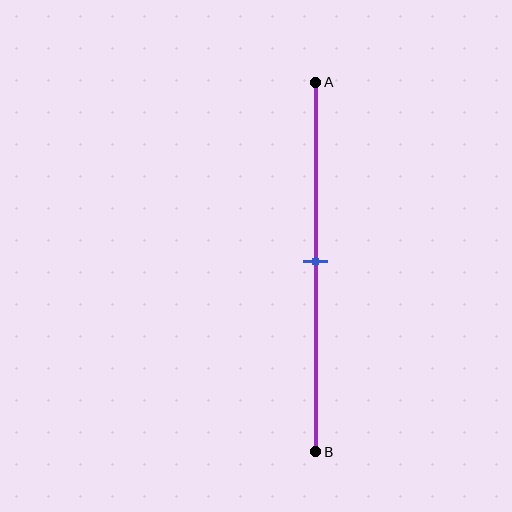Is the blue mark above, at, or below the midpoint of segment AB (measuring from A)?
The blue mark is approximately at the midpoint of segment AB.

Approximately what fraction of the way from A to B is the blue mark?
The blue mark is approximately 50% of the way from A to B.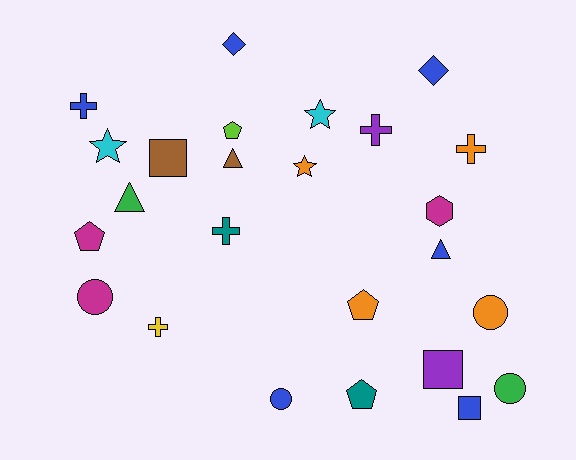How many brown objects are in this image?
There are 2 brown objects.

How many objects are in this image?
There are 25 objects.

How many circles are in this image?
There are 4 circles.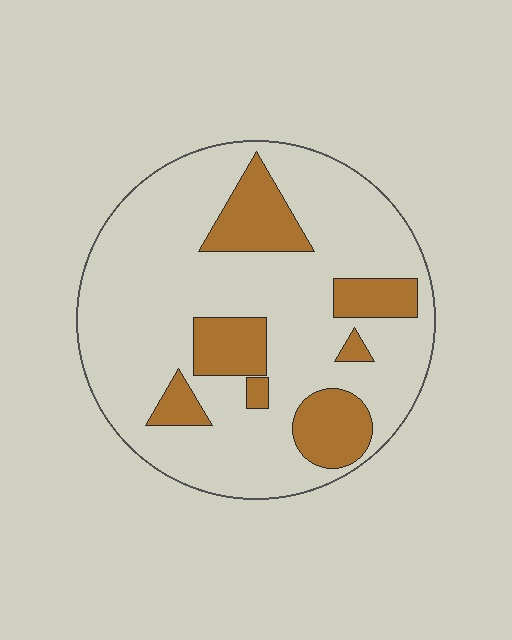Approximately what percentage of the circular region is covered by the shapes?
Approximately 20%.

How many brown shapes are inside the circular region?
7.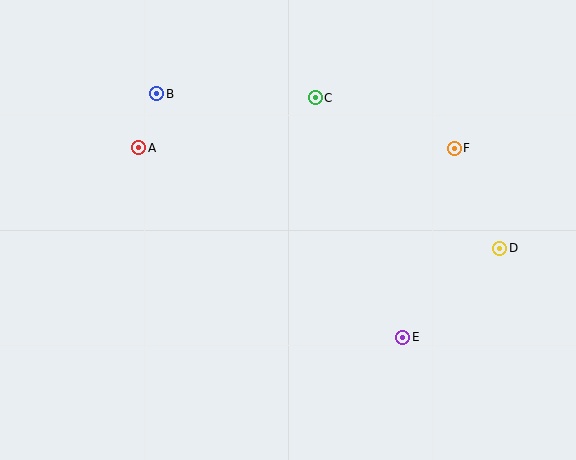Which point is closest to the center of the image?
Point C at (315, 98) is closest to the center.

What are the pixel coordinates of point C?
Point C is at (315, 98).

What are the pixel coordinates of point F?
Point F is at (454, 148).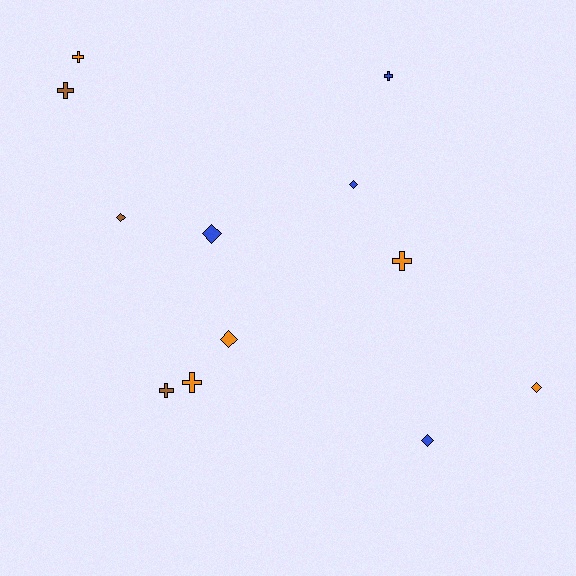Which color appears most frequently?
Orange, with 5 objects.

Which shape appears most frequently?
Cross, with 6 objects.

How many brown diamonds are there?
There is 1 brown diamond.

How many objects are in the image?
There are 12 objects.